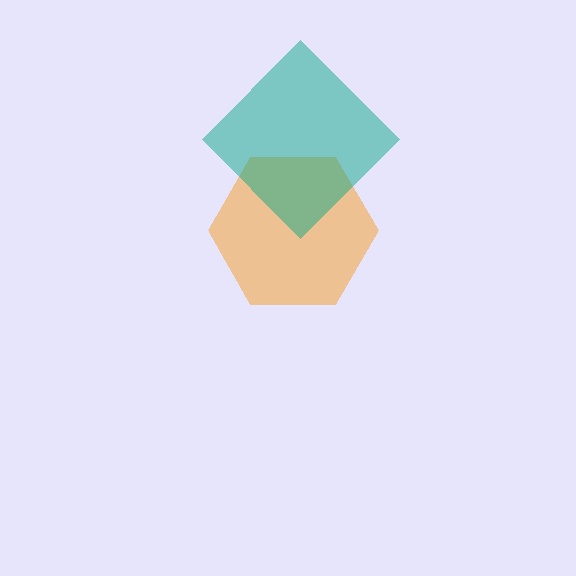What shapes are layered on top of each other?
The layered shapes are: an orange hexagon, a teal diamond.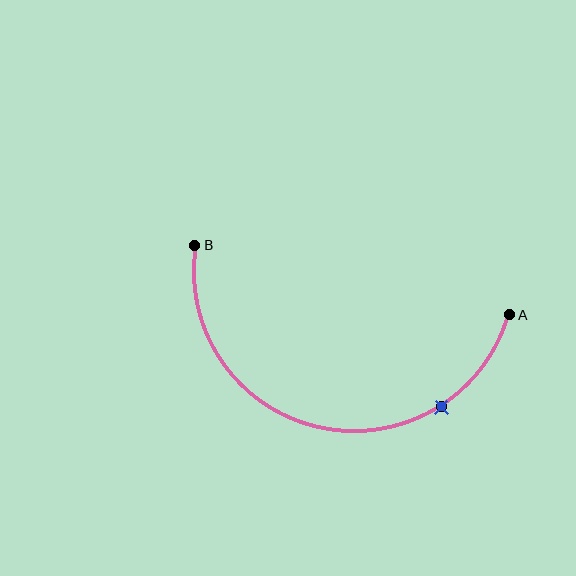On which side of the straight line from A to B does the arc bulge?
The arc bulges below the straight line connecting A and B.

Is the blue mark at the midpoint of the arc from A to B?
No. The blue mark lies on the arc but is closer to endpoint A. The arc midpoint would be at the point on the curve equidistant along the arc from both A and B.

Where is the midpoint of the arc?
The arc midpoint is the point on the curve farthest from the straight line joining A and B. It sits below that line.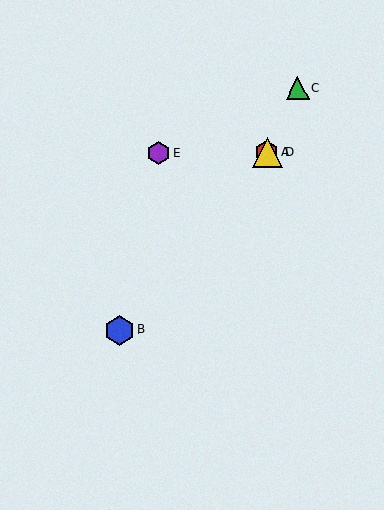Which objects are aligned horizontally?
Objects A, D, E are aligned horizontally.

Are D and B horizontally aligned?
No, D is at y≈152 and B is at y≈330.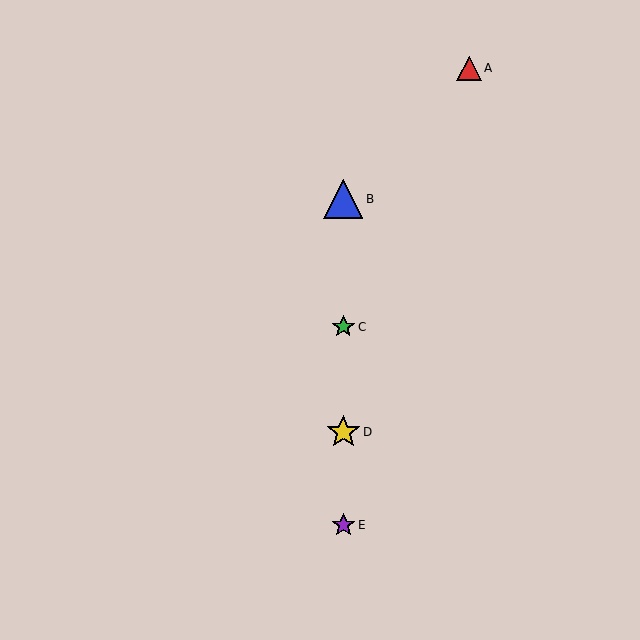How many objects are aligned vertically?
4 objects (B, C, D, E) are aligned vertically.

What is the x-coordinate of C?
Object C is at x≈343.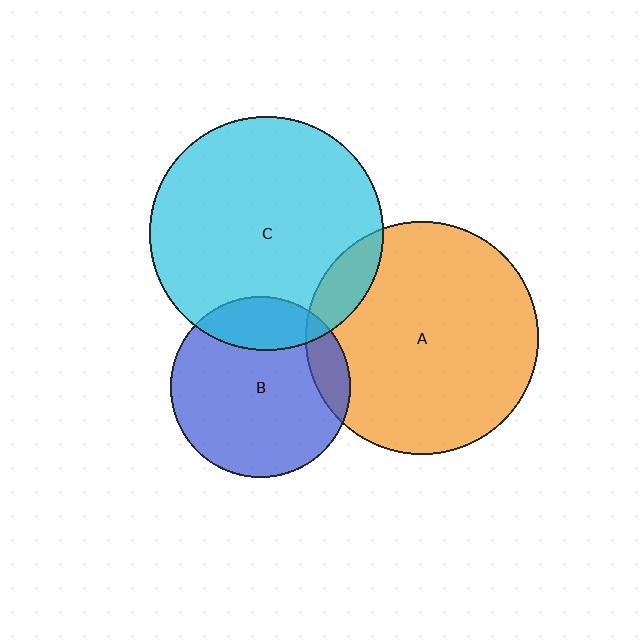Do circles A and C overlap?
Yes.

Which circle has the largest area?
Circle C (cyan).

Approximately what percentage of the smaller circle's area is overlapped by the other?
Approximately 10%.